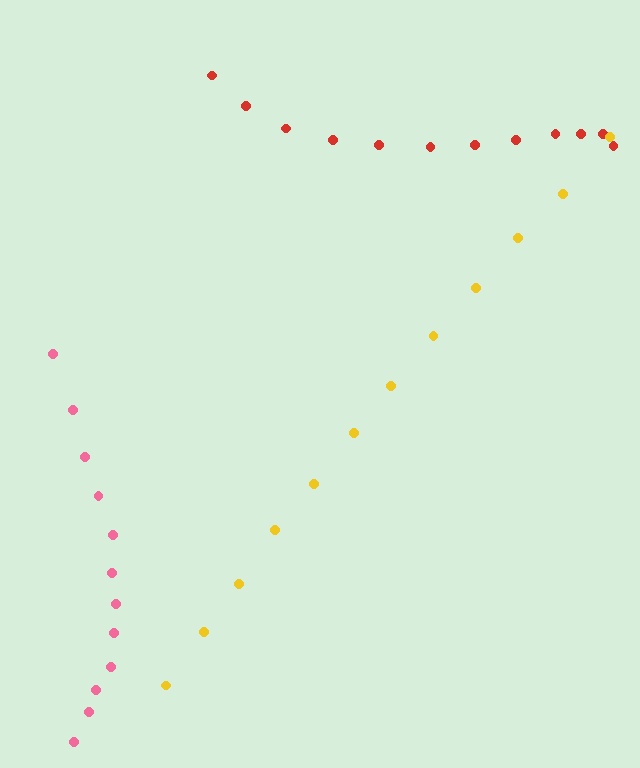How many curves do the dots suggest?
There are 3 distinct paths.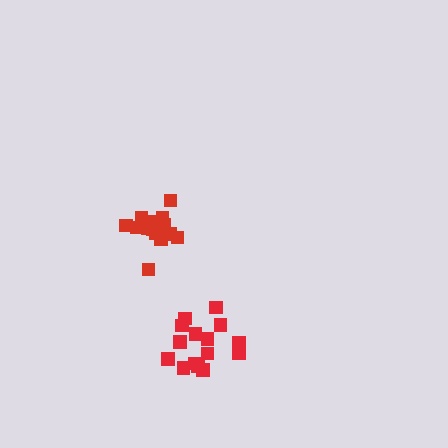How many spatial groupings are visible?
There are 2 spatial groupings.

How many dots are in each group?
Group 1: 15 dots, Group 2: 14 dots (29 total).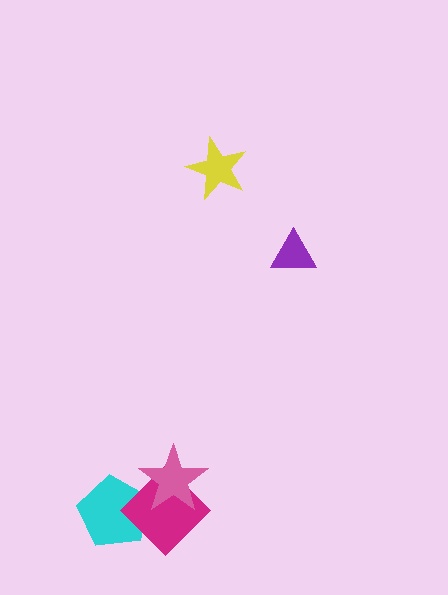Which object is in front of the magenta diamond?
The pink star is in front of the magenta diamond.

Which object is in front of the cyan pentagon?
The magenta diamond is in front of the cyan pentagon.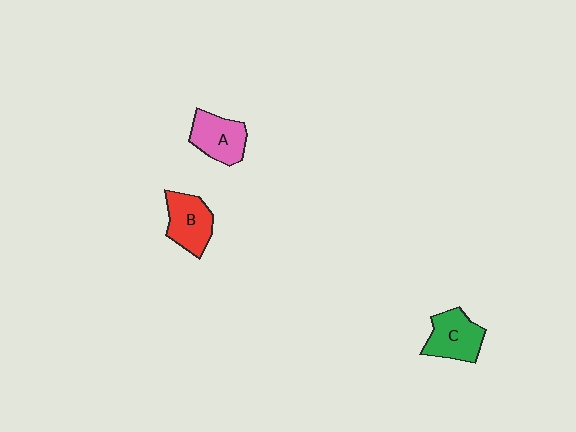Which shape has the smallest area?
Shape A (pink).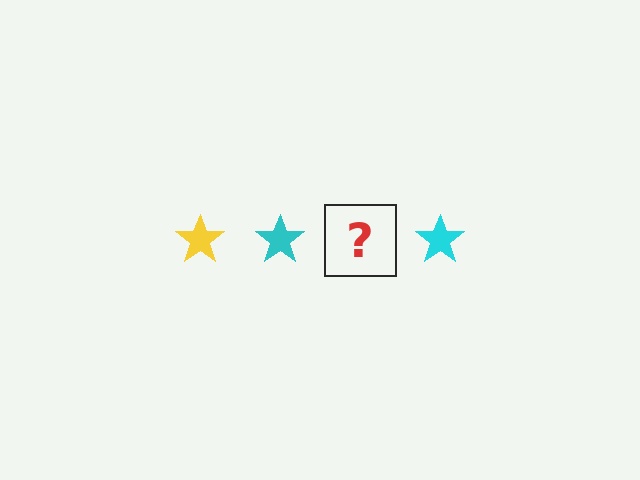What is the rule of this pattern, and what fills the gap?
The rule is that the pattern cycles through yellow, cyan stars. The gap should be filled with a yellow star.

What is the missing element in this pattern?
The missing element is a yellow star.